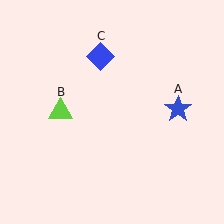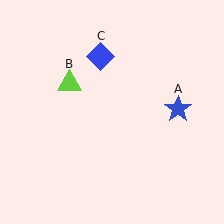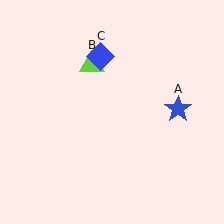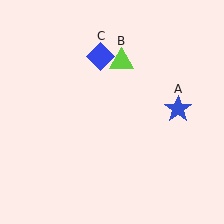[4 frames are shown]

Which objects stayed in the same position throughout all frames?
Blue star (object A) and blue diamond (object C) remained stationary.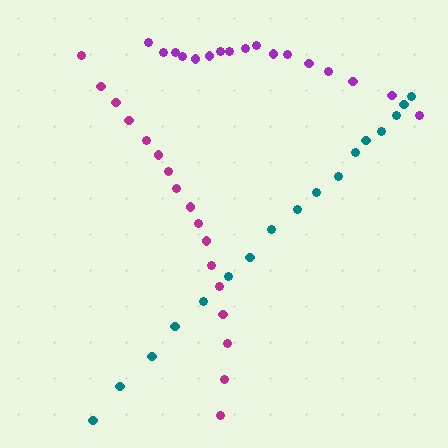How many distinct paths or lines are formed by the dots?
There are 3 distinct paths.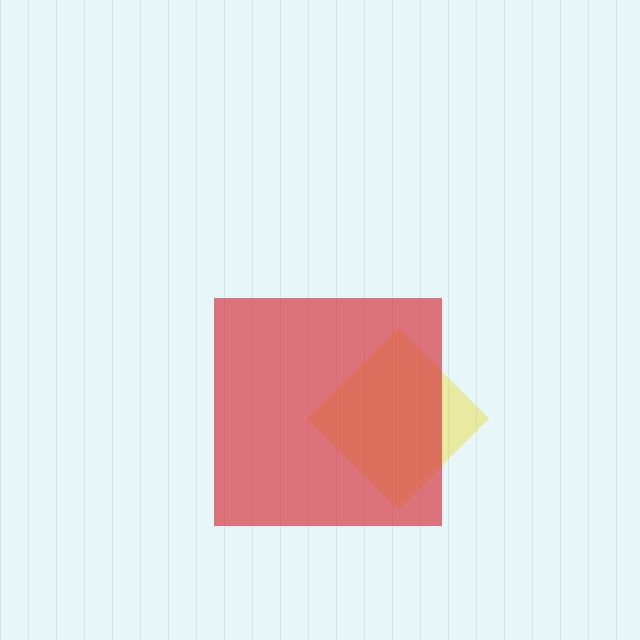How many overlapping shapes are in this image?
There are 2 overlapping shapes in the image.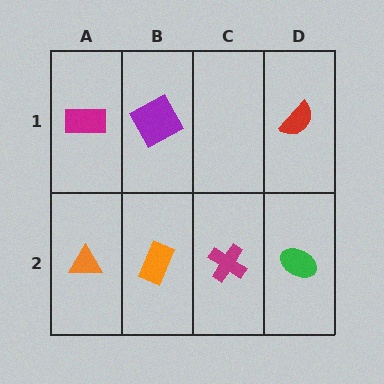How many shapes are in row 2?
4 shapes.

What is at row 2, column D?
A green ellipse.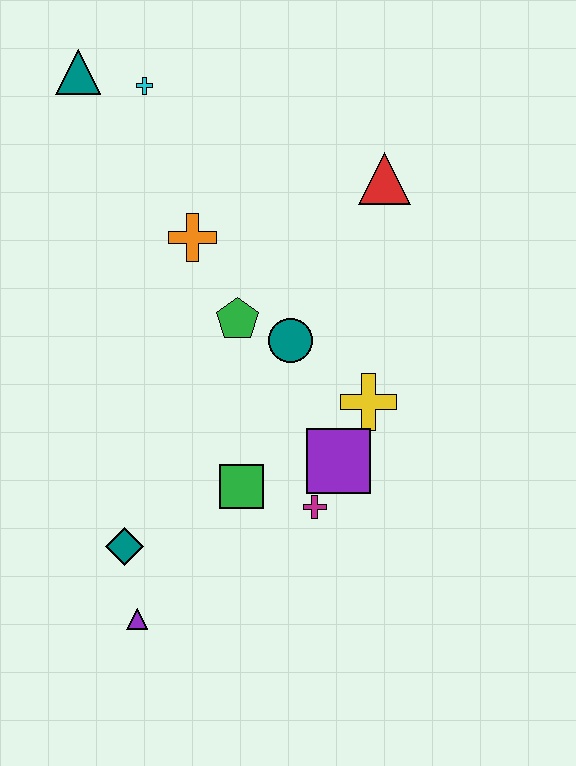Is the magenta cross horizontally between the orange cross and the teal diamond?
No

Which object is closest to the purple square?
The magenta cross is closest to the purple square.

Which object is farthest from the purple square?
The teal triangle is farthest from the purple square.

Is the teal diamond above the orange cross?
No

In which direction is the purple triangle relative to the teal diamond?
The purple triangle is below the teal diamond.